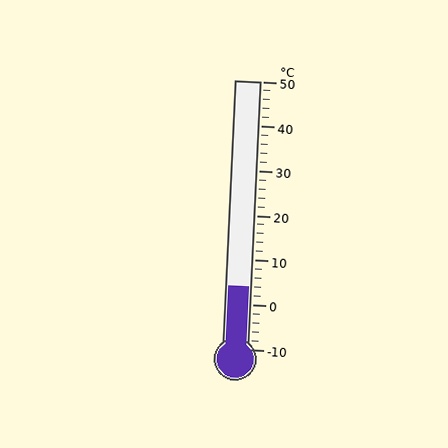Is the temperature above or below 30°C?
The temperature is below 30°C.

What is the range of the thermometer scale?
The thermometer scale ranges from -10°C to 50°C.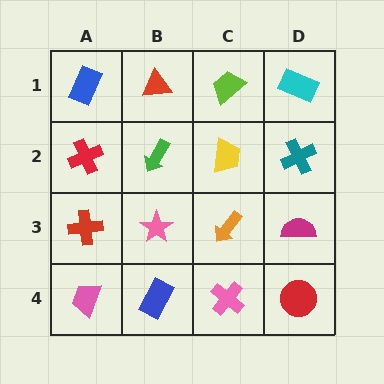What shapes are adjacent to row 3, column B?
A green arrow (row 2, column B), a blue rectangle (row 4, column B), a red cross (row 3, column A), an orange arrow (row 3, column C).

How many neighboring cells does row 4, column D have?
2.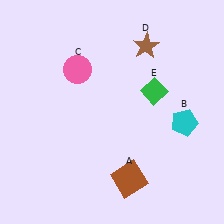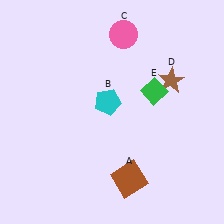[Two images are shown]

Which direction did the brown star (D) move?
The brown star (D) moved down.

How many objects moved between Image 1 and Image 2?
3 objects moved between the two images.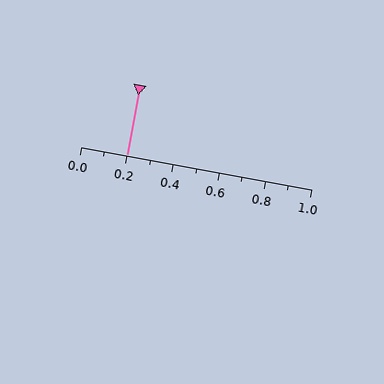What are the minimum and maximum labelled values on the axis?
The axis runs from 0.0 to 1.0.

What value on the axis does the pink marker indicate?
The marker indicates approximately 0.2.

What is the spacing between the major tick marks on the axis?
The major ticks are spaced 0.2 apart.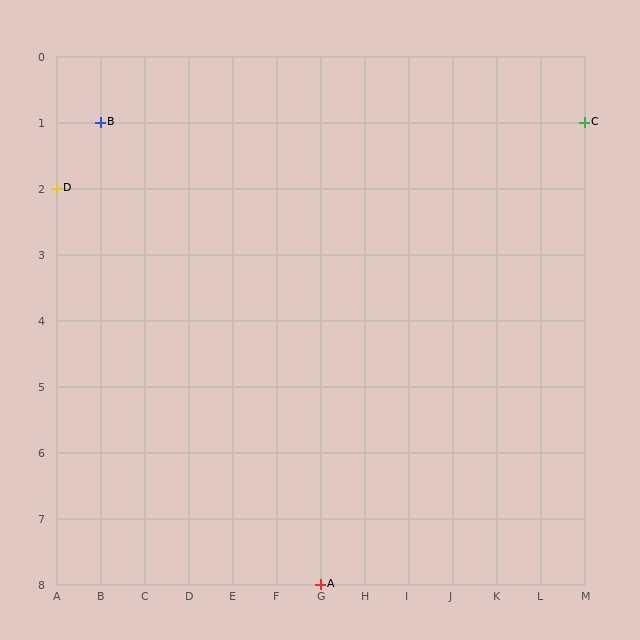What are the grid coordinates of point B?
Point B is at grid coordinates (B, 1).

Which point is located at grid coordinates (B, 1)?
Point B is at (B, 1).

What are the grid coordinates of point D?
Point D is at grid coordinates (A, 2).